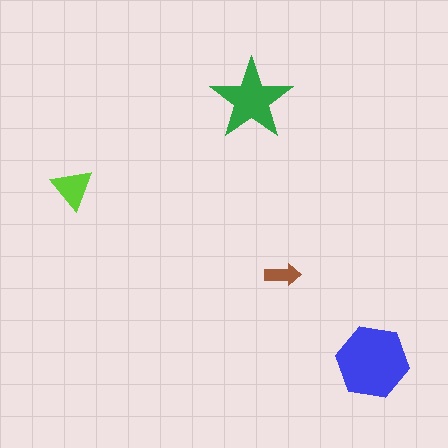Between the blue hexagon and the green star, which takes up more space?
The blue hexagon.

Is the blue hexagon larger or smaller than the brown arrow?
Larger.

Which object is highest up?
The green star is topmost.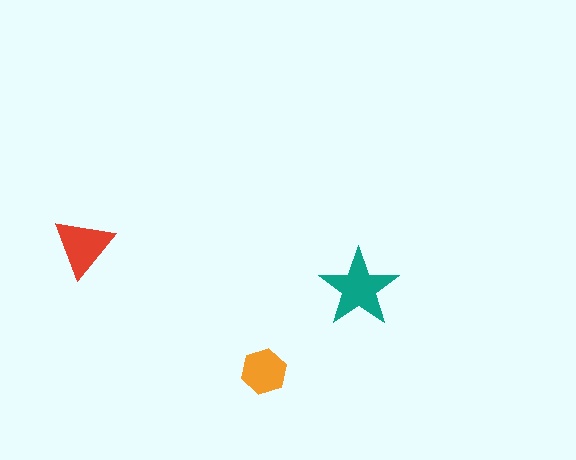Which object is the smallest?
The orange hexagon.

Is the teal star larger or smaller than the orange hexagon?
Larger.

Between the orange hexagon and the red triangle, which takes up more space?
The red triangle.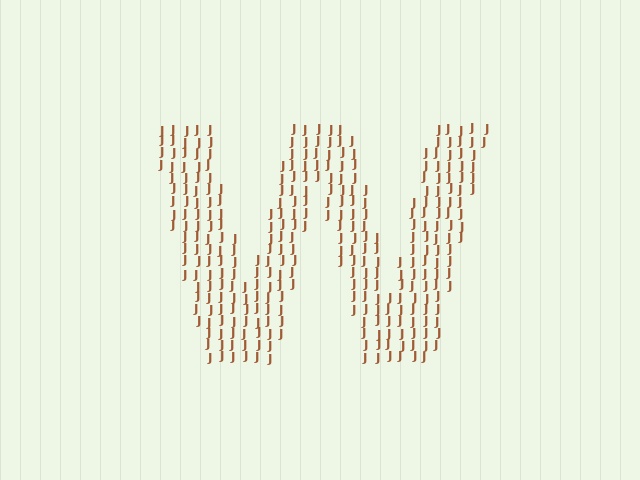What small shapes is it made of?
It is made of small letter J's.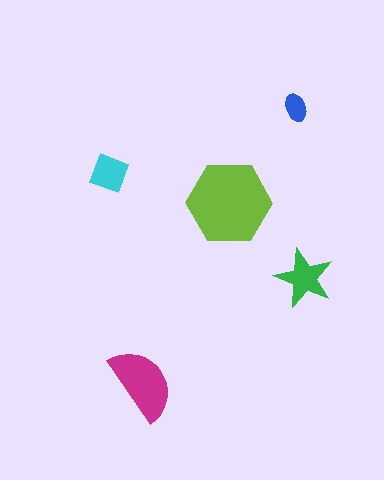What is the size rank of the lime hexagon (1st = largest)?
1st.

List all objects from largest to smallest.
The lime hexagon, the magenta semicircle, the green star, the cyan square, the blue ellipse.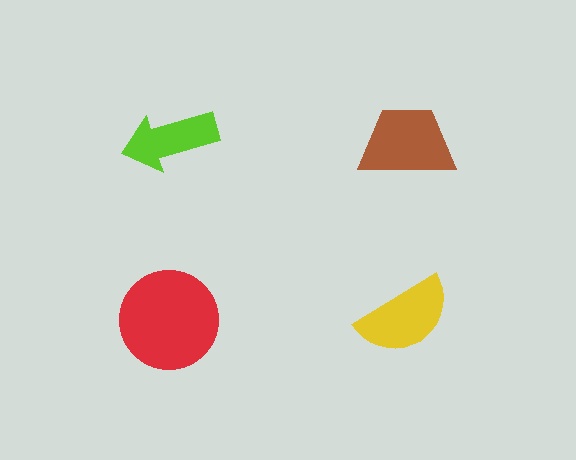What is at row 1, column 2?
A brown trapezoid.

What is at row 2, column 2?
A yellow semicircle.